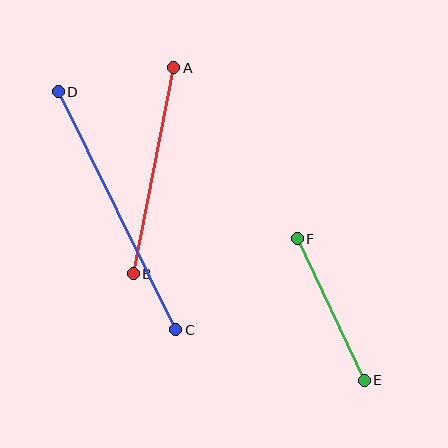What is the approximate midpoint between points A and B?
The midpoint is at approximately (154, 171) pixels.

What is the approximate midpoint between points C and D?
The midpoint is at approximately (117, 211) pixels.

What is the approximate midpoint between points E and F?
The midpoint is at approximately (331, 310) pixels.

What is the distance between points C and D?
The distance is approximately 266 pixels.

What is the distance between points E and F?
The distance is approximately 156 pixels.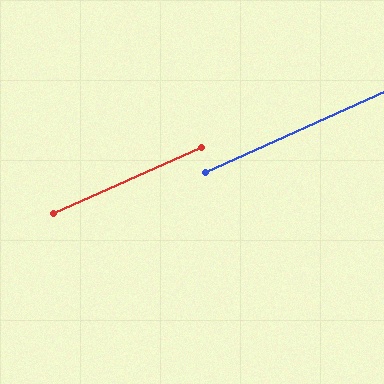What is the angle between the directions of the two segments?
Approximately 0 degrees.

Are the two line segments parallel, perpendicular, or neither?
Parallel — their directions differ by only 0.1°.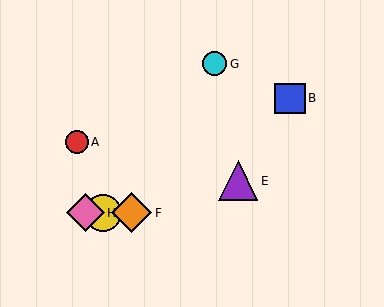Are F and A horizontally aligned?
No, F is at y≈213 and A is at y≈142.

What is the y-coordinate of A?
Object A is at y≈142.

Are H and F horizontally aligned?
Yes, both are at y≈213.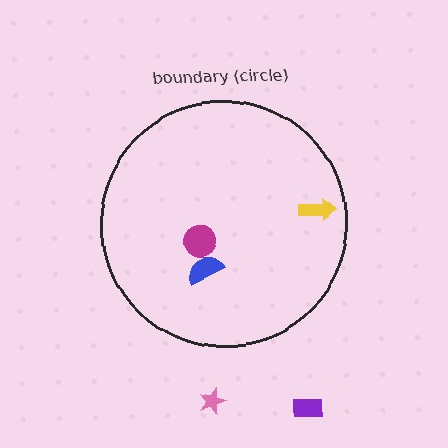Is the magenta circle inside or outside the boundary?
Inside.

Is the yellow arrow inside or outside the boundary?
Inside.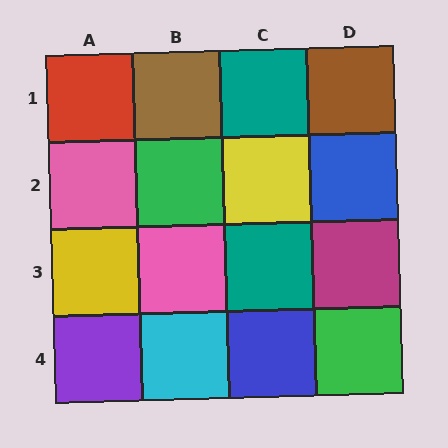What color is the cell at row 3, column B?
Pink.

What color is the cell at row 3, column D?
Magenta.